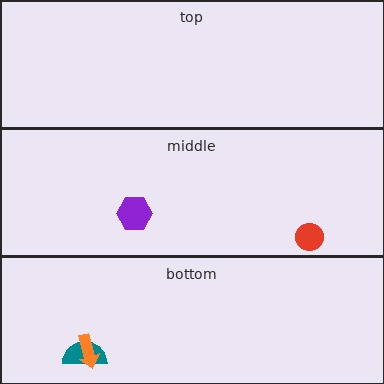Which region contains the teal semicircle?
The bottom region.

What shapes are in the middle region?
The red circle, the purple hexagon.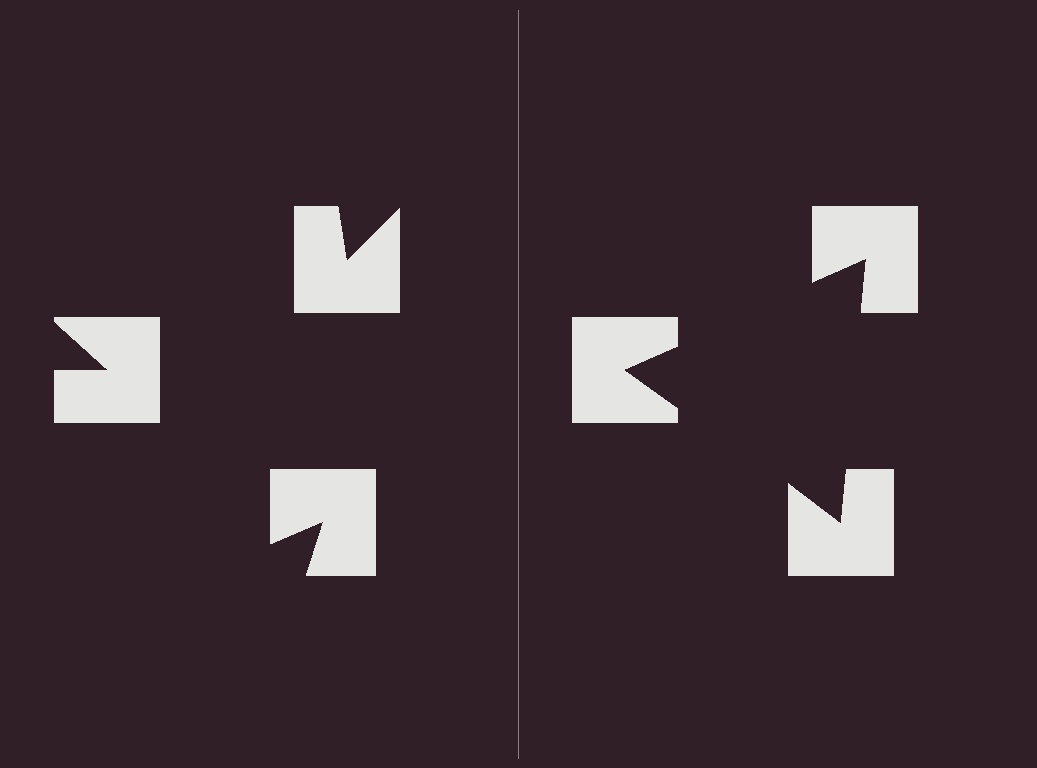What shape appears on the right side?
An illusory triangle.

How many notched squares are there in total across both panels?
6 — 3 on each side.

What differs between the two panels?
The notched squares are positioned identically on both sides; only the wedge orientations differ. On the right they align to a triangle; on the left they are misaligned.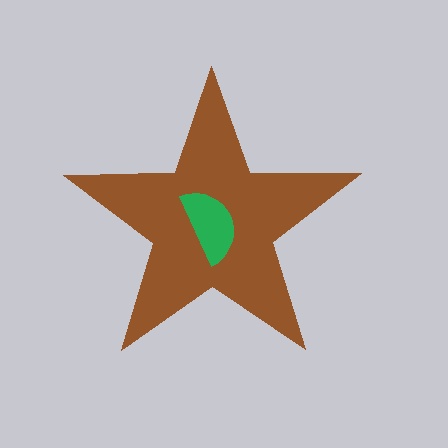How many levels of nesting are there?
2.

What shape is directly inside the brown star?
The green semicircle.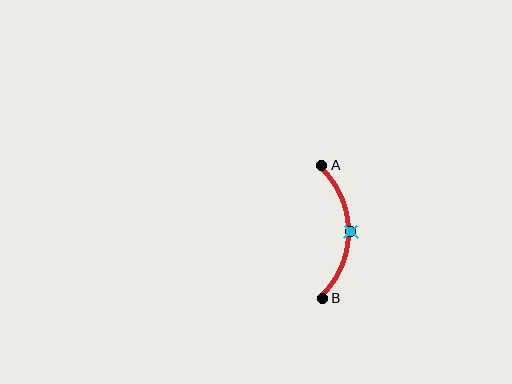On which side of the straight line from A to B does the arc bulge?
The arc bulges to the right of the straight line connecting A and B.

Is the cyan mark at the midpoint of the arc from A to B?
Yes. The cyan mark lies on the arc at equal arc-length from both A and B — it is the arc midpoint.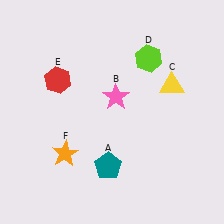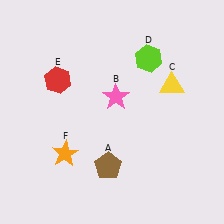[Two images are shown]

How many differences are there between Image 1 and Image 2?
There is 1 difference between the two images.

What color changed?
The pentagon (A) changed from teal in Image 1 to brown in Image 2.